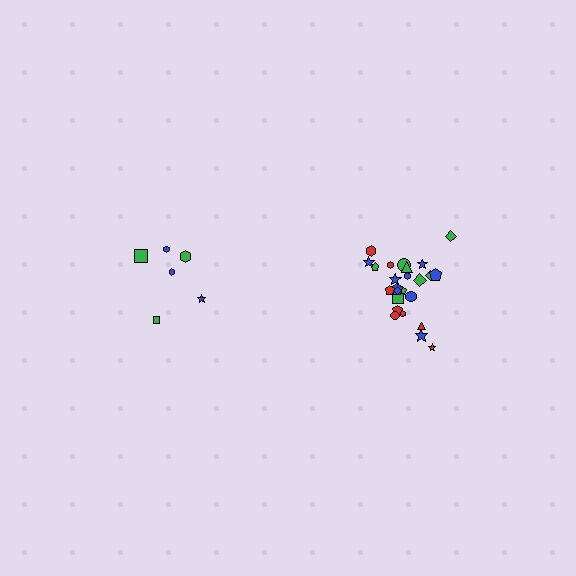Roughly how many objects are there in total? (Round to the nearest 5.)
Roughly 30 objects in total.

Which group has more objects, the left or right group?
The right group.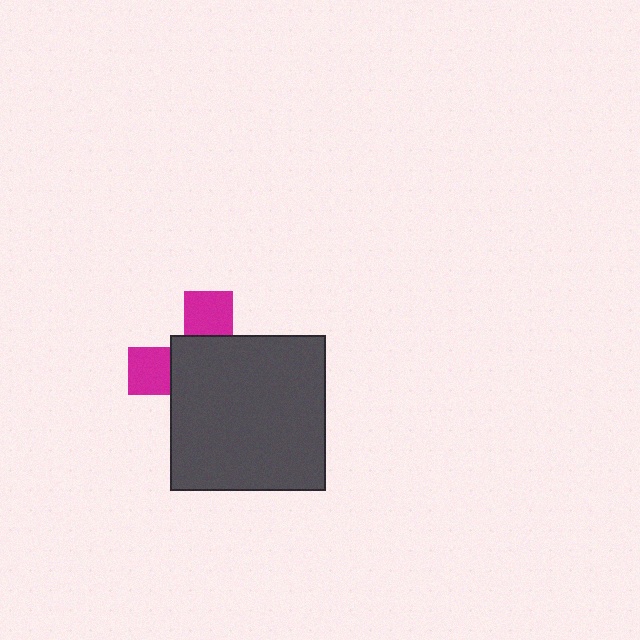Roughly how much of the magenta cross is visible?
A small part of it is visible (roughly 32%).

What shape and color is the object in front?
The object in front is a dark gray square.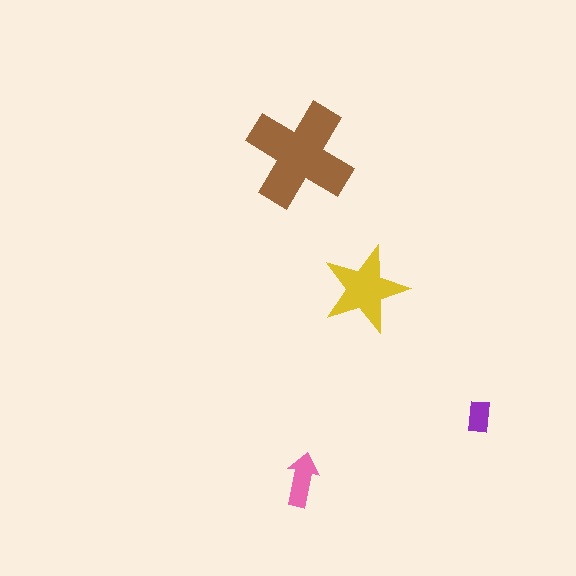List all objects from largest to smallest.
The brown cross, the yellow star, the pink arrow, the purple rectangle.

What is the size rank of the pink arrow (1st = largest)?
3rd.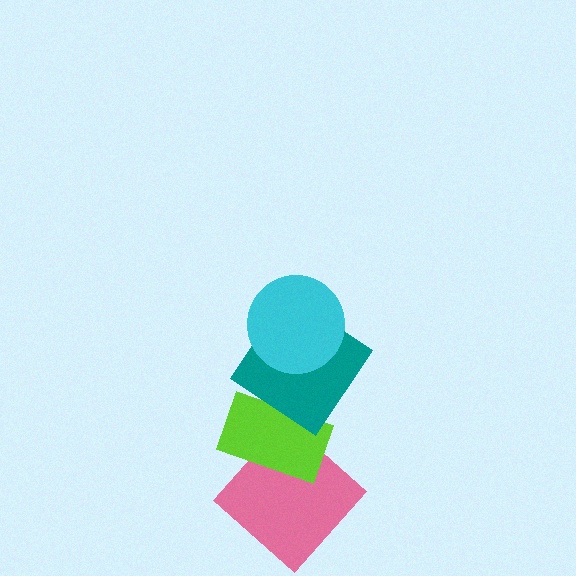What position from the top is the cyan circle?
The cyan circle is 1st from the top.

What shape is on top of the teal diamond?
The cyan circle is on top of the teal diamond.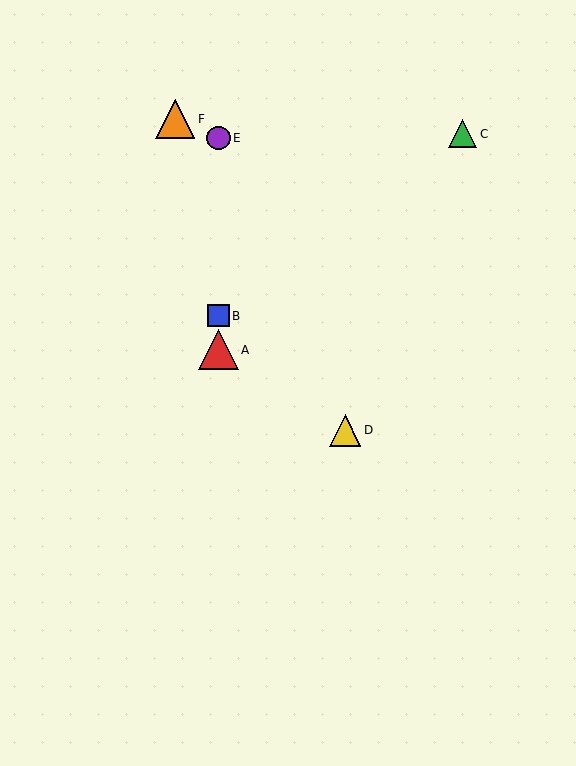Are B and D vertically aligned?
No, B is at x≈218 and D is at x≈345.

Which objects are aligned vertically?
Objects A, B, E are aligned vertically.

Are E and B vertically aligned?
Yes, both are at x≈218.